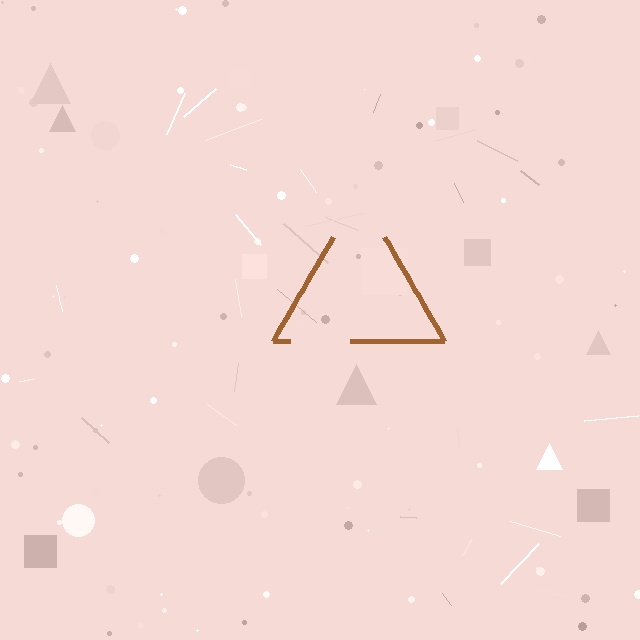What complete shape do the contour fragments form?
The contour fragments form a triangle.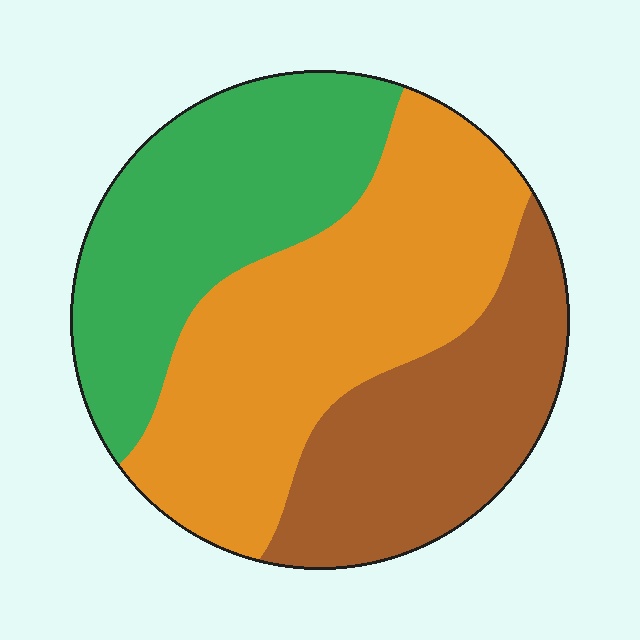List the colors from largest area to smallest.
From largest to smallest: orange, green, brown.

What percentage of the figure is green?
Green covers about 30% of the figure.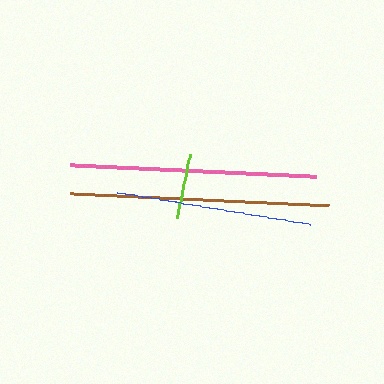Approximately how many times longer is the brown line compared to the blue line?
The brown line is approximately 1.3 times the length of the blue line.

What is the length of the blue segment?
The blue segment is approximately 195 pixels long.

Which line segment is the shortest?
The lime line is the shortest at approximately 66 pixels.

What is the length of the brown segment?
The brown segment is approximately 260 pixels long.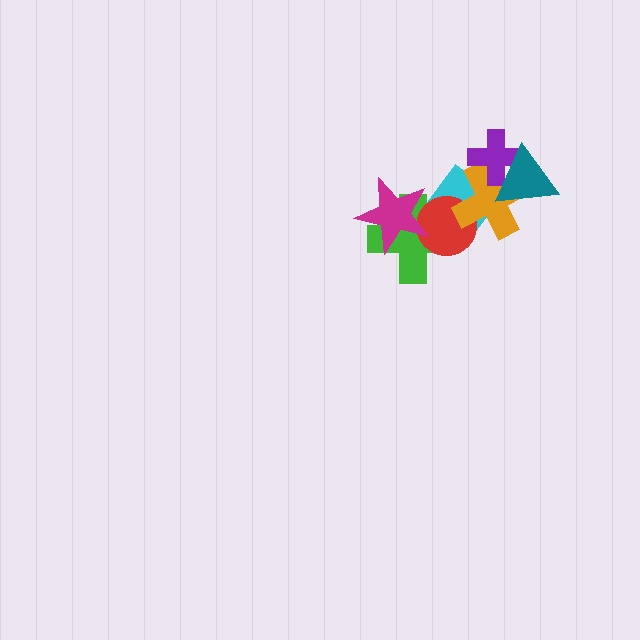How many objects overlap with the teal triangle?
2 objects overlap with the teal triangle.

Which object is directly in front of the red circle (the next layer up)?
The orange cross is directly in front of the red circle.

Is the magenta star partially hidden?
No, no other shape covers it.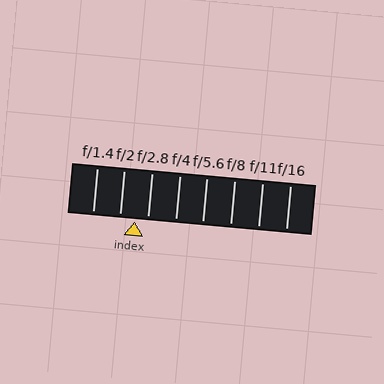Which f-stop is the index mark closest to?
The index mark is closest to f/2.8.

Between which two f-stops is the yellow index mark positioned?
The index mark is between f/2 and f/2.8.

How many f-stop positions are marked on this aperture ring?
There are 8 f-stop positions marked.